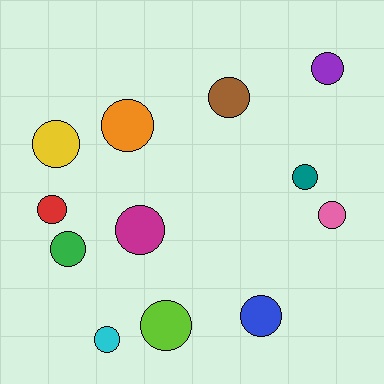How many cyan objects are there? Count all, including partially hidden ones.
There is 1 cyan object.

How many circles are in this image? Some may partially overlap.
There are 12 circles.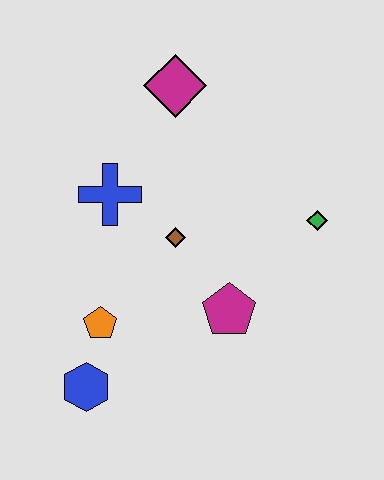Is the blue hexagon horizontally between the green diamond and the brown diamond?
No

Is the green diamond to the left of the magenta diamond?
No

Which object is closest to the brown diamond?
The blue cross is closest to the brown diamond.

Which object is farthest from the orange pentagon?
The magenta diamond is farthest from the orange pentagon.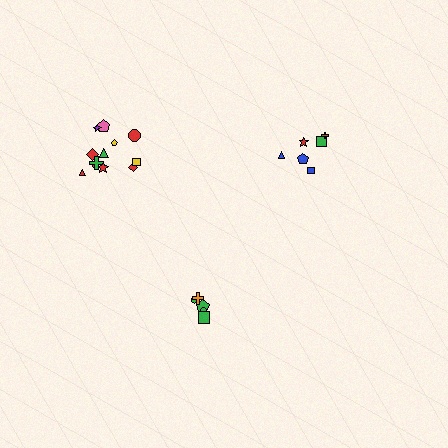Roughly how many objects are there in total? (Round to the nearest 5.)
Roughly 25 objects in total.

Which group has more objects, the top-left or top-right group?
The top-left group.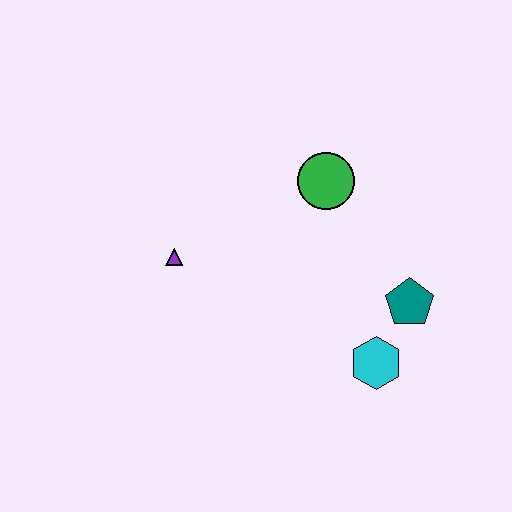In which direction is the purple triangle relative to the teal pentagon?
The purple triangle is to the left of the teal pentagon.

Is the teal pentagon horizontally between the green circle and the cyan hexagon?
No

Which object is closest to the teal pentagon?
The cyan hexagon is closest to the teal pentagon.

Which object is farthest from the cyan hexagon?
The purple triangle is farthest from the cyan hexagon.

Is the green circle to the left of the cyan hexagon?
Yes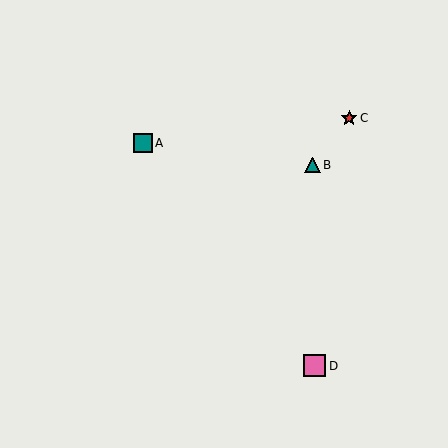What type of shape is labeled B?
Shape B is a teal triangle.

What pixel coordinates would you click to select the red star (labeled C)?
Click at (349, 118) to select the red star C.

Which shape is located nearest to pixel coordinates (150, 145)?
The teal square (labeled A) at (143, 143) is nearest to that location.